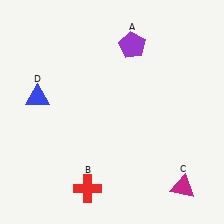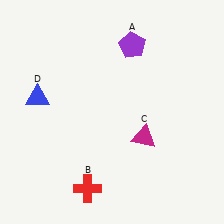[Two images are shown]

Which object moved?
The magenta triangle (C) moved up.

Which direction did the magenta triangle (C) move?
The magenta triangle (C) moved up.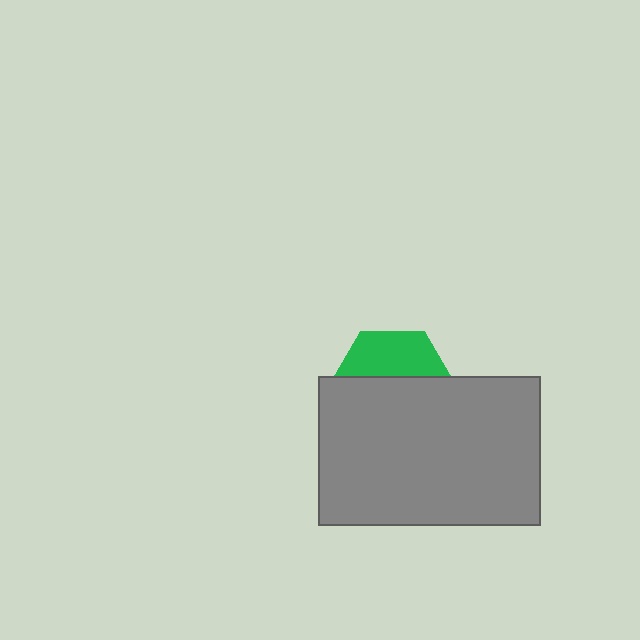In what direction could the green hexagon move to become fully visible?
The green hexagon could move up. That would shift it out from behind the gray rectangle entirely.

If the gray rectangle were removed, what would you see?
You would see the complete green hexagon.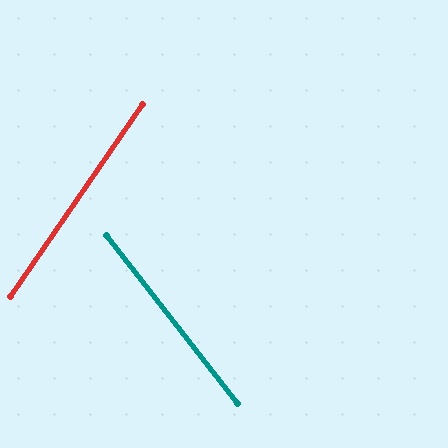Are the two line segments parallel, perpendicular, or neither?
Neither parallel nor perpendicular — they differ by about 72°.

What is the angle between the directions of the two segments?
Approximately 72 degrees.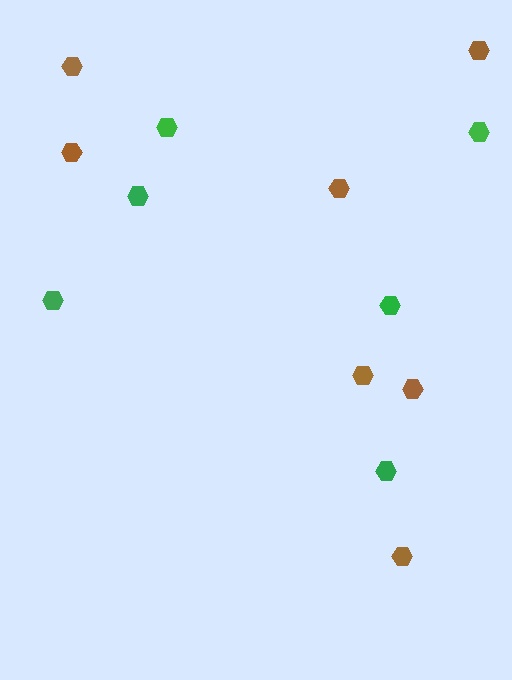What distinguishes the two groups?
There are 2 groups: one group of brown hexagons (7) and one group of green hexagons (6).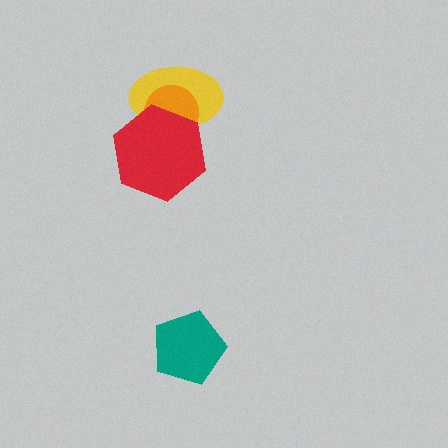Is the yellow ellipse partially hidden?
Yes, it is partially covered by another shape.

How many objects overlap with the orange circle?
2 objects overlap with the orange circle.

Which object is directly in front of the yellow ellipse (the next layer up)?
The orange circle is directly in front of the yellow ellipse.